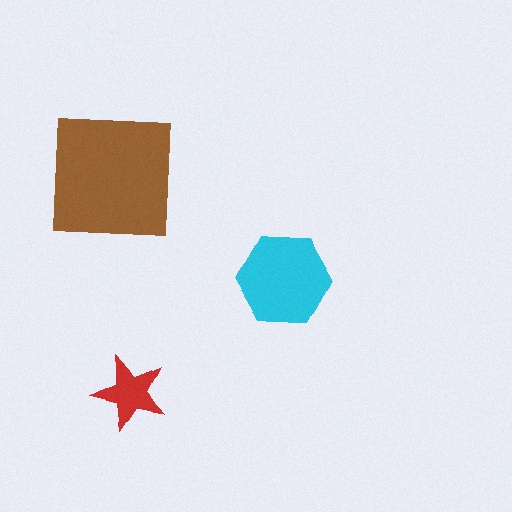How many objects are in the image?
There are 3 objects in the image.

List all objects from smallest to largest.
The red star, the cyan hexagon, the brown square.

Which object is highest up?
The brown square is topmost.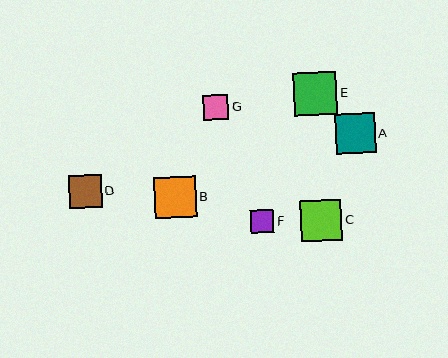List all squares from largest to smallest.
From largest to smallest: E, B, C, A, D, G, F.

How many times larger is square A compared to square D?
Square A is approximately 1.2 times the size of square D.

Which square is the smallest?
Square F is the smallest with a size of approximately 23 pixels.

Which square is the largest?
Square E is the largest with a size of approximately 43 pixels.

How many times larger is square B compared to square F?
Square B is approximately 1.8 times the size of square F.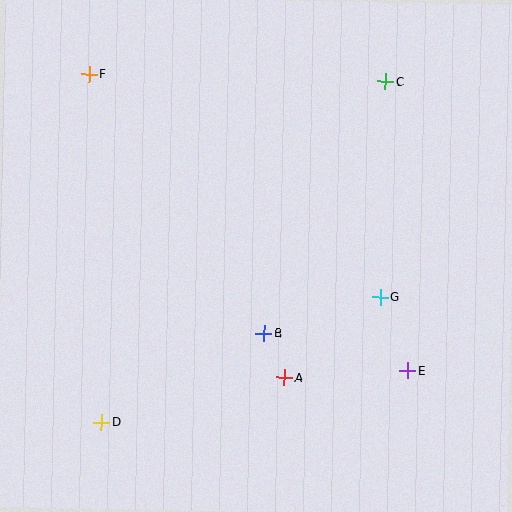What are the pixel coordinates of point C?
Point C is at (385, 82).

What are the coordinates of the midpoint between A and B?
The midpoint between A and B is at (274, 355).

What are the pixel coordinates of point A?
Point A is at (284, 377).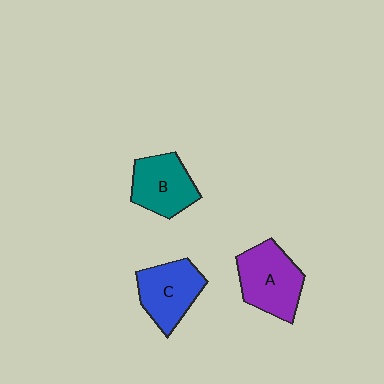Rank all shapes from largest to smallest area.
From largest to smallest: A (purple), C (blue), B (teal).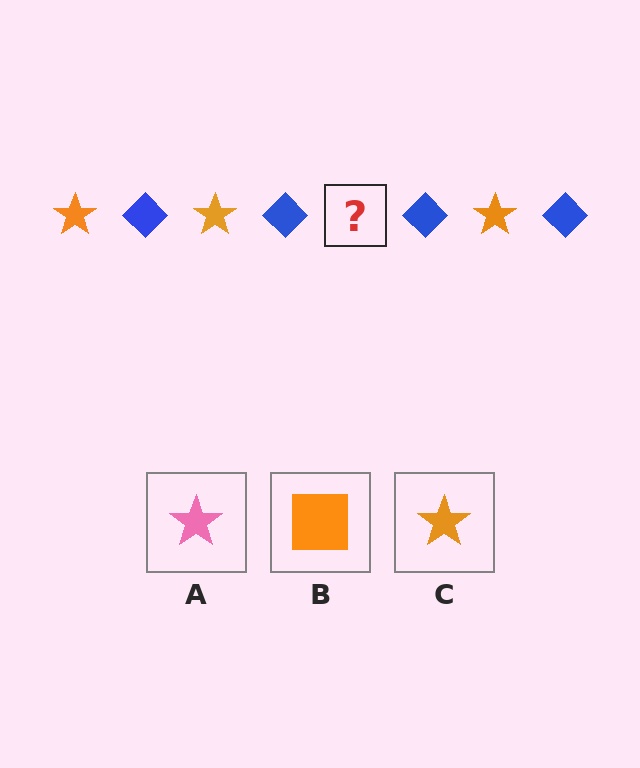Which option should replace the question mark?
Option C.